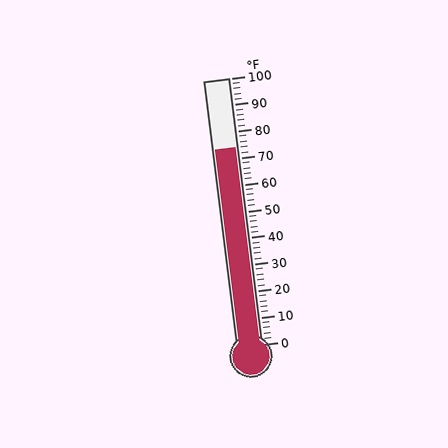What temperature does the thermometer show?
The thermometer shows approximately 74°F.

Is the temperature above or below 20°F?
The temperature is above 20°F.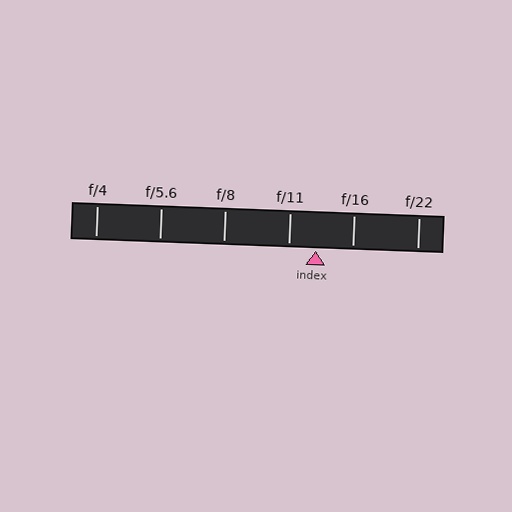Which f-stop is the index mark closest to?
The index mark is closest to f/11.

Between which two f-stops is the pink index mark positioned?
The index mark is between f/11 and f/16.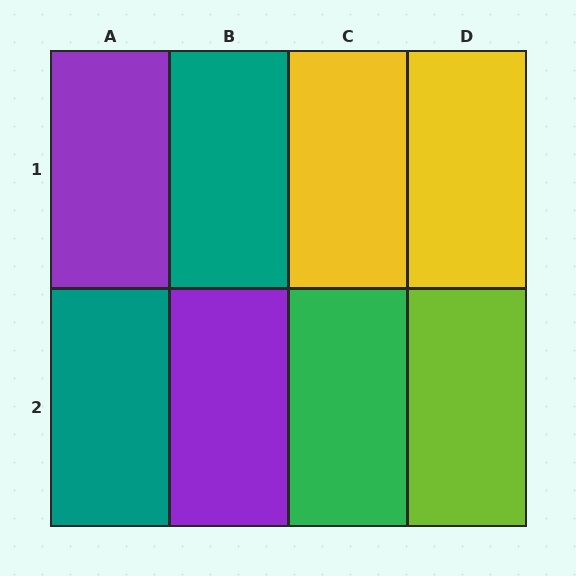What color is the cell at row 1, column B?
Teal.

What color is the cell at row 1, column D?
Yellow.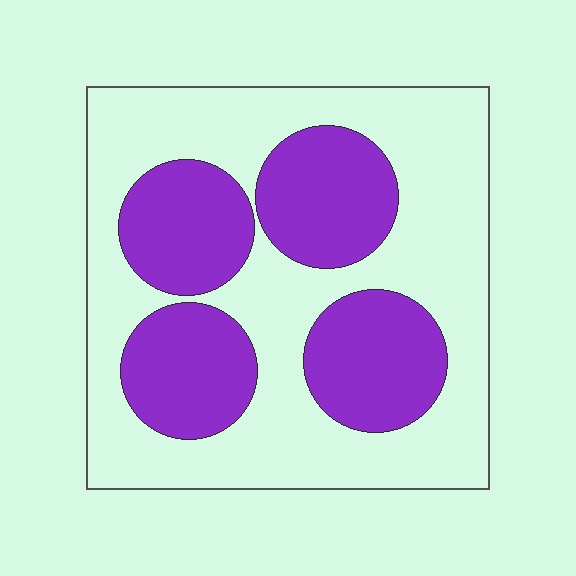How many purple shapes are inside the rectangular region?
4.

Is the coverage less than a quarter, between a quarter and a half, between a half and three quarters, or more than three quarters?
Between a quarter and a half.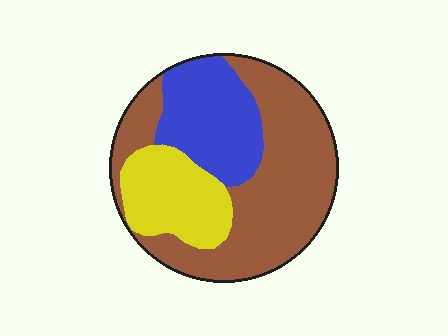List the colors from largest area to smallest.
From largest to smallest: brown, blue, yellow.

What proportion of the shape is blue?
Blue takes up less than a quarter of the shape.